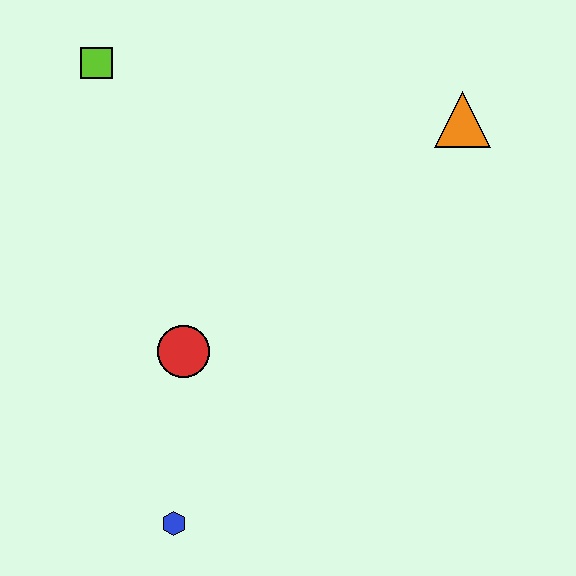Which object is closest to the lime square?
The red circle is closest to the lime square.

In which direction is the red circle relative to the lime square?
The red circle is below the lime square.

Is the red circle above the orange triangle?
No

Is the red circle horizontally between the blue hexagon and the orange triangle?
Yes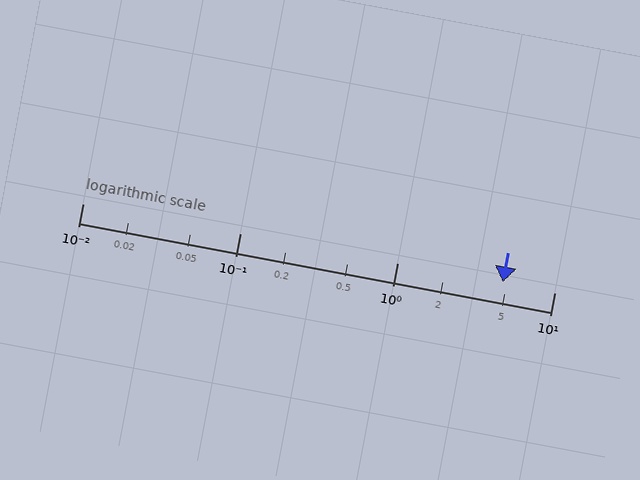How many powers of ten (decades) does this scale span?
The scale spans 3 decades, from 0.01 to 10.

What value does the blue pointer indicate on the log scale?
The pointer indicates approximately 4.7.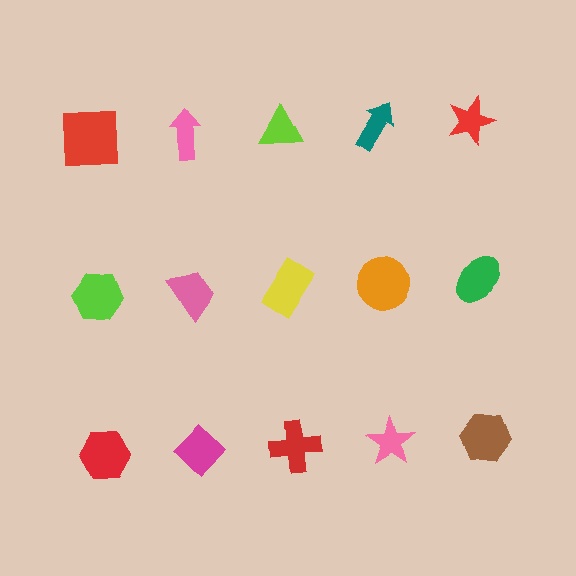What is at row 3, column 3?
A red cross.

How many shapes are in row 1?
5 shapes.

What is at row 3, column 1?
A red hexagon.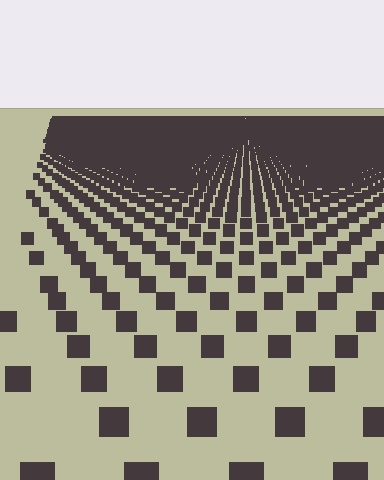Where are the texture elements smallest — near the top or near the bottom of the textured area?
Near the top.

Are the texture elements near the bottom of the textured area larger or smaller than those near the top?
Larger. Near the bottom, elements are closer to the viewer and appear at a bigger on-screen size.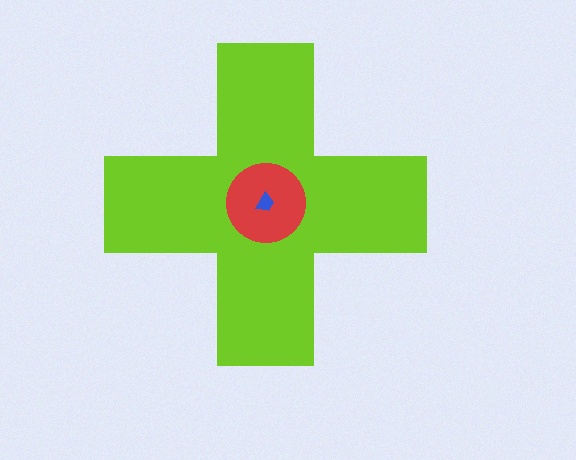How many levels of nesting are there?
3.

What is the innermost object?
The blue trapezoid.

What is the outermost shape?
The lime cross.